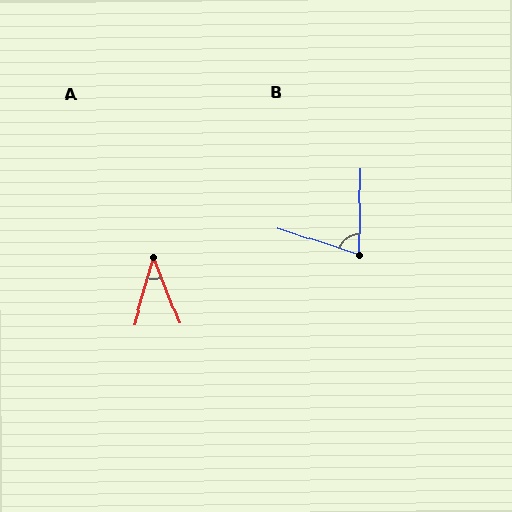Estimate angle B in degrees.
Approximately 73 degrees.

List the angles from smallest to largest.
A (37°), B (73°).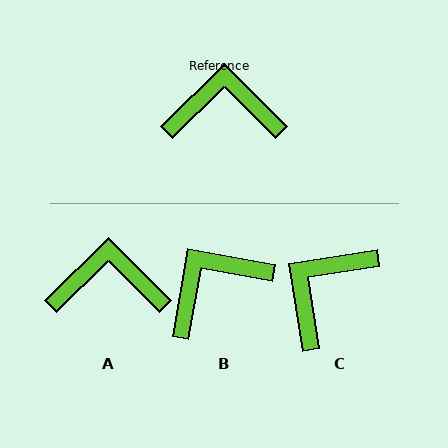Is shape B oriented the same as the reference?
No, it is off by about 35 degrees.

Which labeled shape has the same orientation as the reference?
A.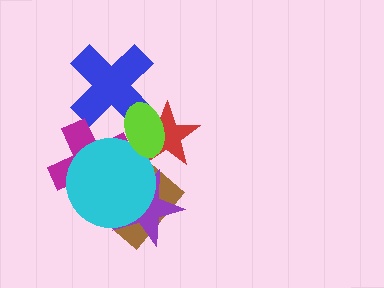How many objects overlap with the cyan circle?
4 objects overlap with the cyan circle.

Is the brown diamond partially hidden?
Yes, it is partially covered by another shape.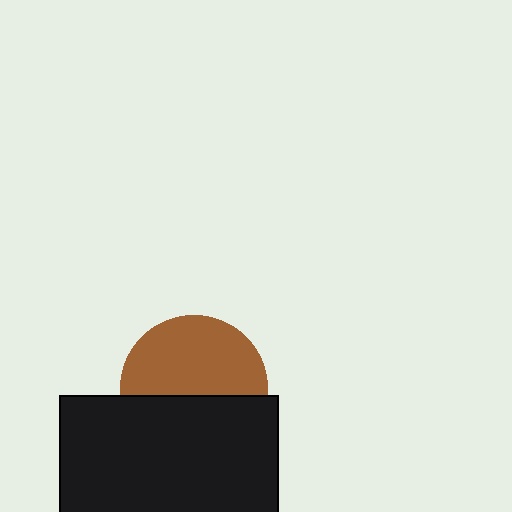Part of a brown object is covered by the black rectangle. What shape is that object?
It is a circle.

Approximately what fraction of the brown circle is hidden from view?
Roughly 44% of the brown circle is hidden behind the black rectangle.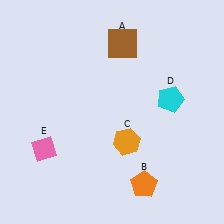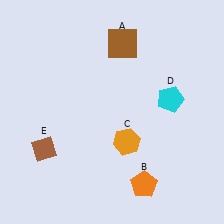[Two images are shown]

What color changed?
The diamond (E) changed from pink in Image 1 to brown in Image 2.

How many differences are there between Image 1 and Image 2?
There is 1 difference between the two images.